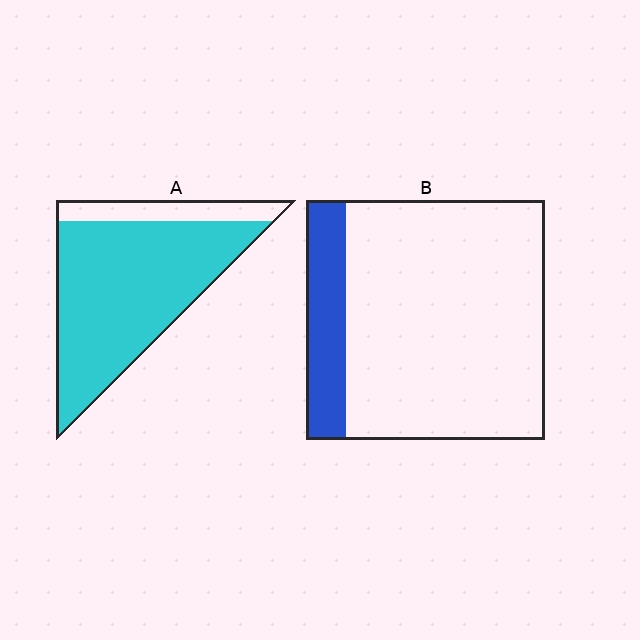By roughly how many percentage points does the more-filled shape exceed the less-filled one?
By roughly 65 percentage points (A over B).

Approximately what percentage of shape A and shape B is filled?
A is approximately 85% and B is approximately 15%.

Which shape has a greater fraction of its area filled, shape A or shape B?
Shape A.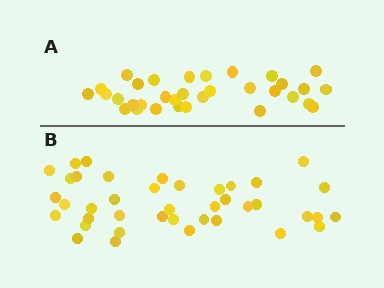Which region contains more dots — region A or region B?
Region B (the bottom region) has more dots.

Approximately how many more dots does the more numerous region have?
Region B has roughly 8 or so more dots than region A.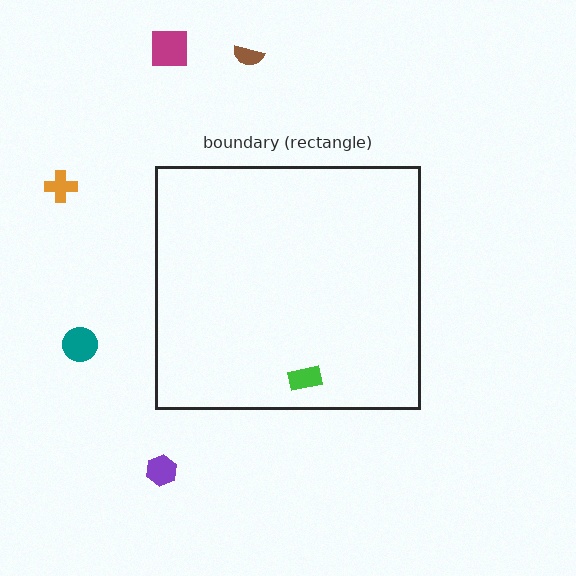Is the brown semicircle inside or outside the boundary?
Outside.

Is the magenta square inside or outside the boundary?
Outside.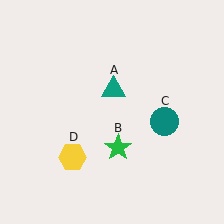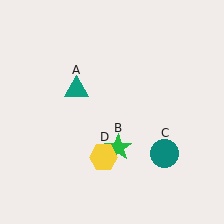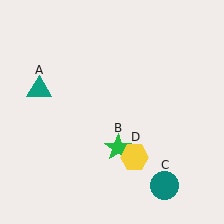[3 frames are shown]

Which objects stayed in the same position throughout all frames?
Green star (object B) remained stationary.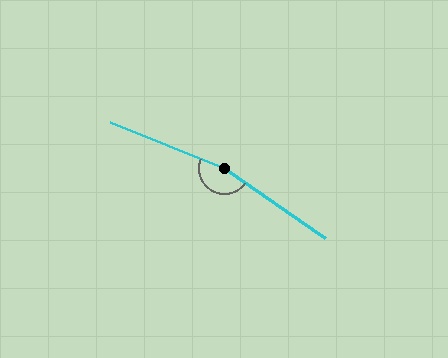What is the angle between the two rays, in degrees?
Approximately 167 degrees.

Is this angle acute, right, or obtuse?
It is obtuse.